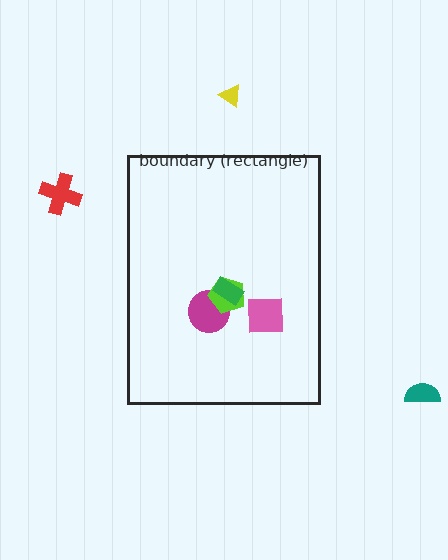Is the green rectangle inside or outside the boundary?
Inside.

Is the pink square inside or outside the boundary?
Inside.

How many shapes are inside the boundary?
4 inside, 3 outside.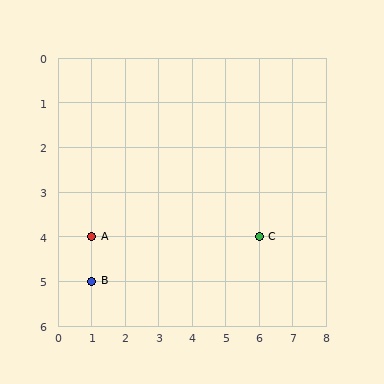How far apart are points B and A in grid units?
Points B and A are 1 row apart.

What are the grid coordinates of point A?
Point A is at grid coordinates (1, 4).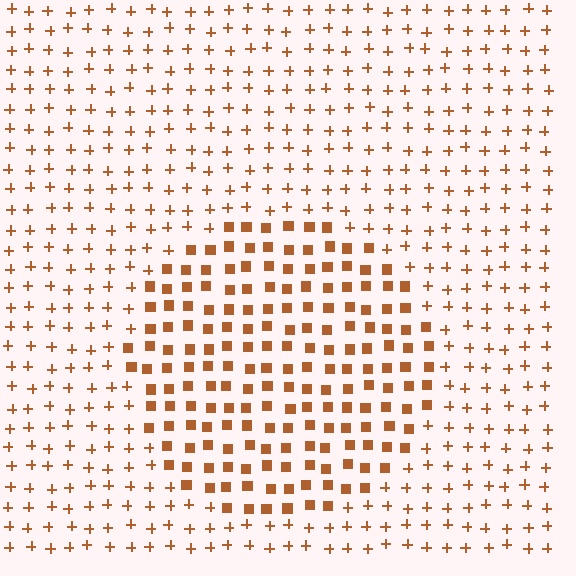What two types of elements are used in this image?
The image uses squares inside the circle region and plus signs outside it.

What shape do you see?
I see a circle.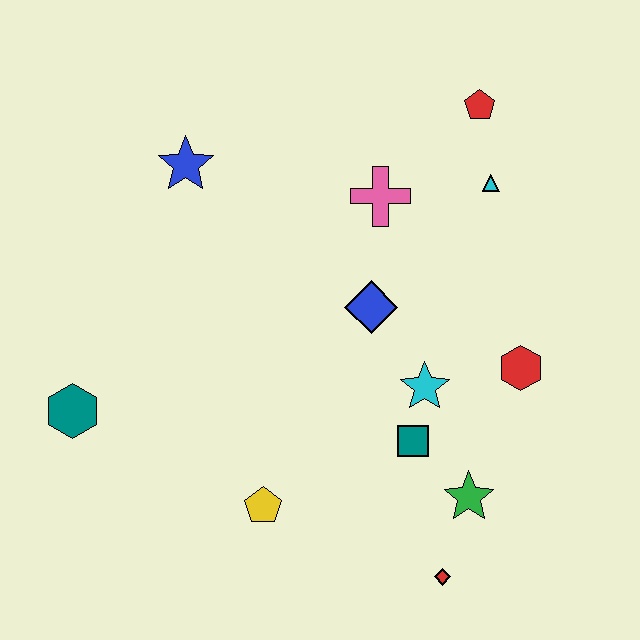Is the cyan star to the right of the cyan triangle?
No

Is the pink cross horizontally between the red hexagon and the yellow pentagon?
Yes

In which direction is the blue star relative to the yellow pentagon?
The blue star is above the yellow pentagon.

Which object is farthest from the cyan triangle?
The teal hexagon is farthest from the cyan triangle.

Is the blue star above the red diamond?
Yes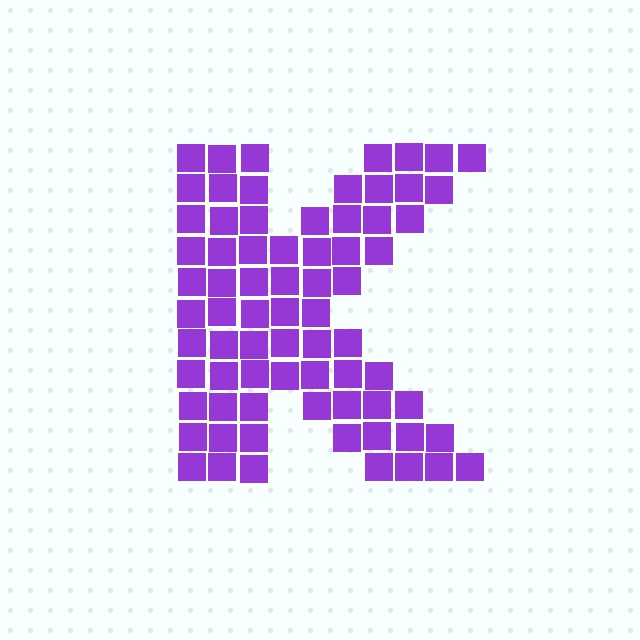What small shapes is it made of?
It is made of small squares.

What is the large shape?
The large shape is the letter K.